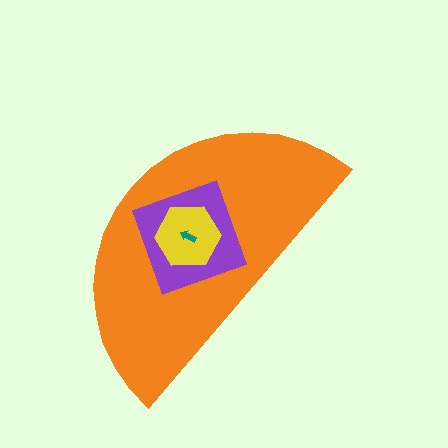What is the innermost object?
The teal arrow.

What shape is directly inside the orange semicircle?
The purple diamond.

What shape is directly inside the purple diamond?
The yellow hexagon.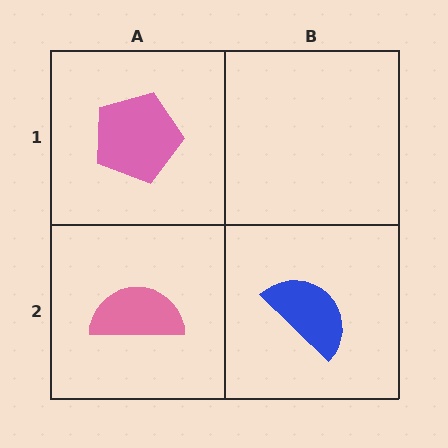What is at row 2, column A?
A pink semicircle.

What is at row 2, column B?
A blue semicircle.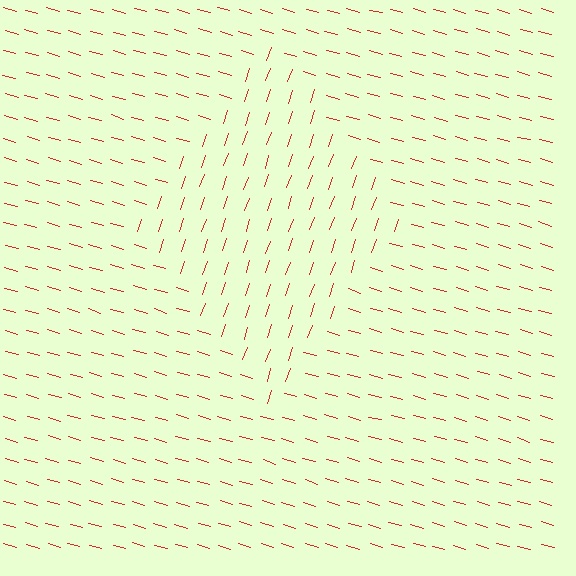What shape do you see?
I see a diamond.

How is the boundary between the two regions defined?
The boundary is defined purely by a change in line orientation (approximately 87 degrees difference). All lines are the same color and thickness.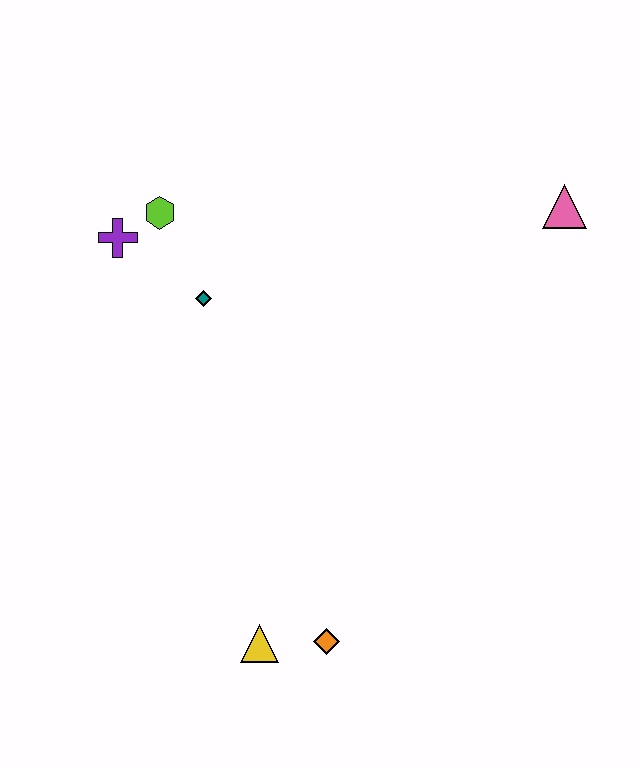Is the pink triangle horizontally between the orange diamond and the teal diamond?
No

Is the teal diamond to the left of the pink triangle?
Yes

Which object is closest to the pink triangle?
The teal diamond is closest to the pink triangle.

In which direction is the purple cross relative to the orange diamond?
The purple cross is above the orange diamond.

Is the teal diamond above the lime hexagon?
No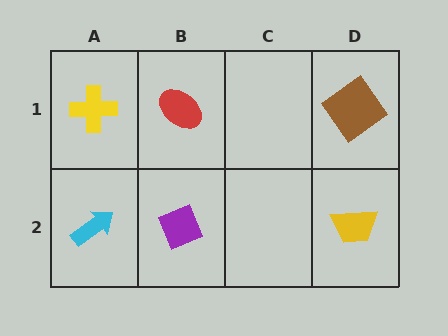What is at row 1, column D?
A brown diamond.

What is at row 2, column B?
A purple diamond.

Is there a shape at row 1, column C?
No, that cell is empty.